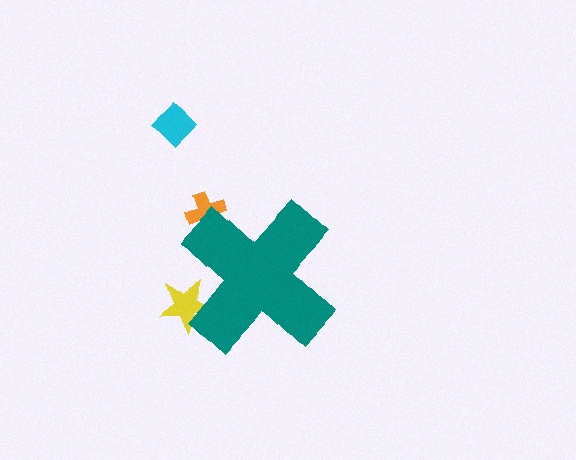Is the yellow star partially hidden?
Yes, the yellow star is partially hidden behind the teal cross.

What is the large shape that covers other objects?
A teal cross.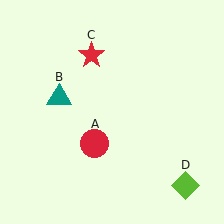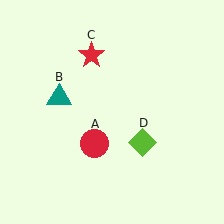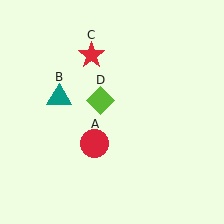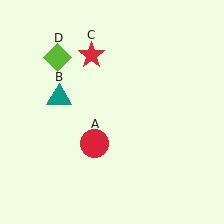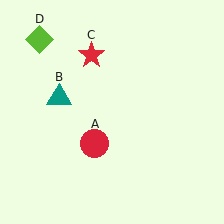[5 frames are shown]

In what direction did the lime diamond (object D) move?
The lime diamond (object D) moved up and to the left.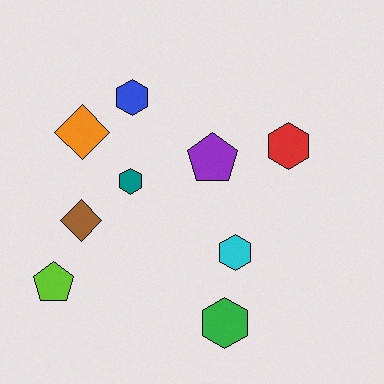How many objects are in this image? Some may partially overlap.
There are 9 objects.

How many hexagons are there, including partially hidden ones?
There are 5 hexagons.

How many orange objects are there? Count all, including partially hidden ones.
There is 1 orange object.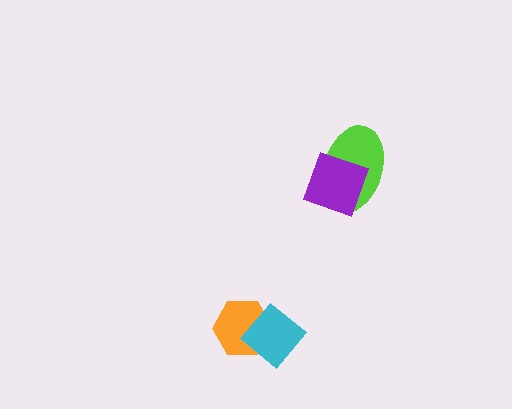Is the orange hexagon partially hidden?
Yes, it is partially covered by another shape.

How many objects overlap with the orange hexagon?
1 object overlaps with the orange hexagon.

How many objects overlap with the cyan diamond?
1 object overlaps with the cyan diamond.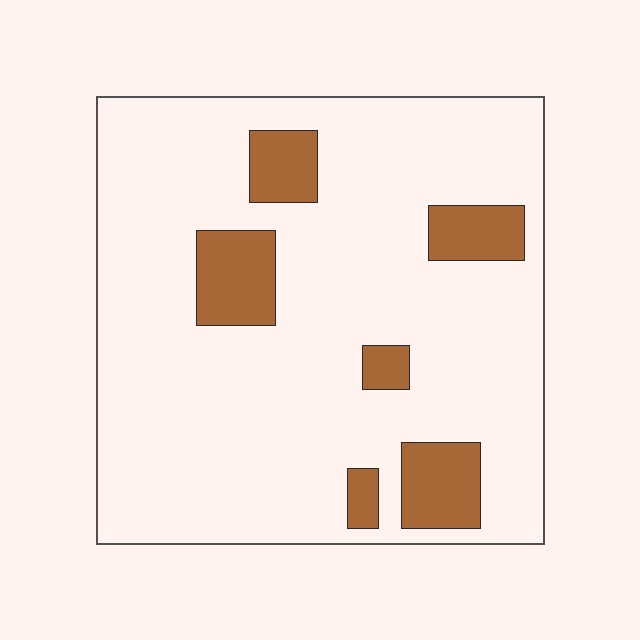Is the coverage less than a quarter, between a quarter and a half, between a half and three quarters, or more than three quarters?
Less than a quarter.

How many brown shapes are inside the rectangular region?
6.